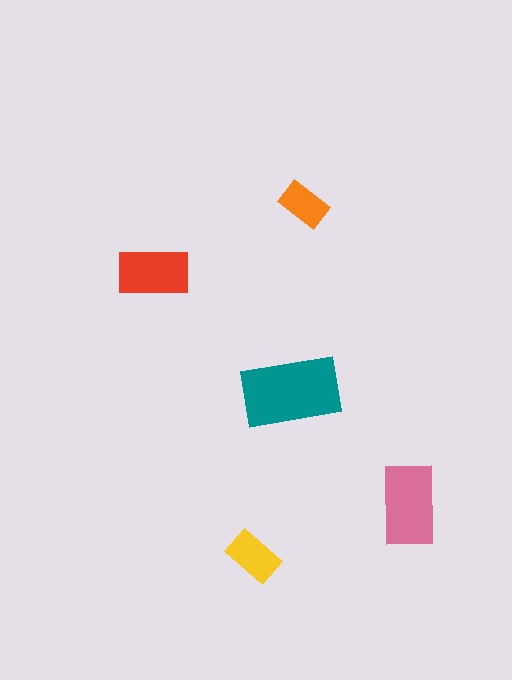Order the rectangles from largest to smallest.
the teal one, the pink one, the red one, the yellow one, the orange one.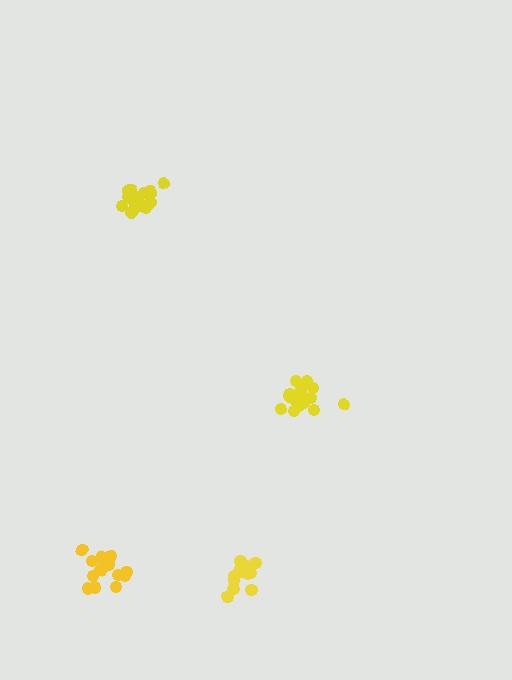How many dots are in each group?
Group 1: 18 dots, Group 2: 17 dots, Group 3: 13 dots, Group 4: 17 dots (65 total).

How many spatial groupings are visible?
There are 4 spatial groupings.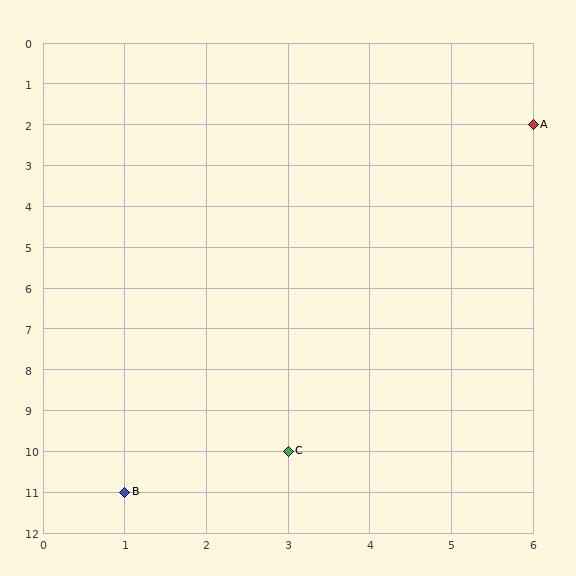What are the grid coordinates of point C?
Point C is at grid coordinates (3, 10).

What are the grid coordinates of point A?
Point A is at grid coordinates (6, 2).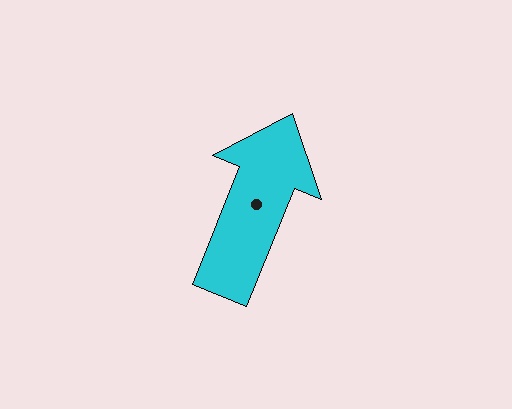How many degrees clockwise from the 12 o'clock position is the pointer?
Approximately 22 degrees.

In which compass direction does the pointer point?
North.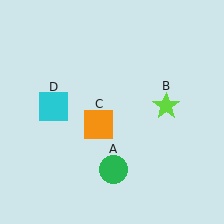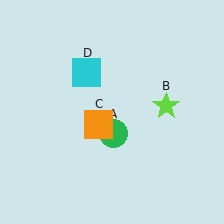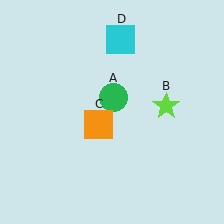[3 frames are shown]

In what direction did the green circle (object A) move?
The green circle (object A) moved up.